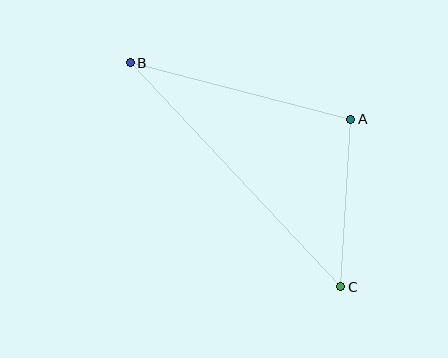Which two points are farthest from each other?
Points B and C are farthest from each other.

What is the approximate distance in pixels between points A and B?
The distance between A and B is approximately 227 pixels.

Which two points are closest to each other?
Points A and C are closest to each other.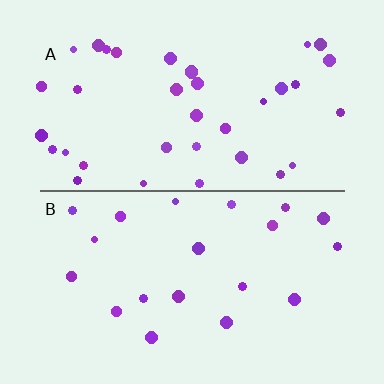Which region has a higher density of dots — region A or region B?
A (the top).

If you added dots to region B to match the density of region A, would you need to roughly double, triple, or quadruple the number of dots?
Approximately double.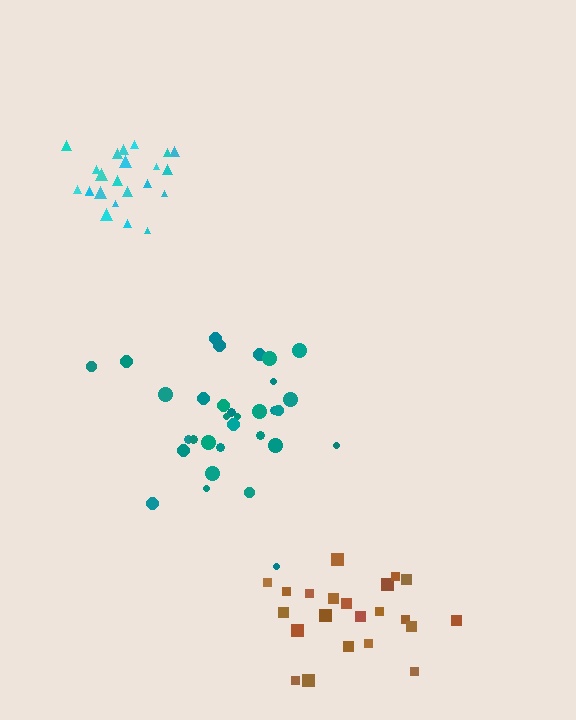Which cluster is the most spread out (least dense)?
Brown.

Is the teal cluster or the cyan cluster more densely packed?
Cyan.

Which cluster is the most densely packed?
Cyan.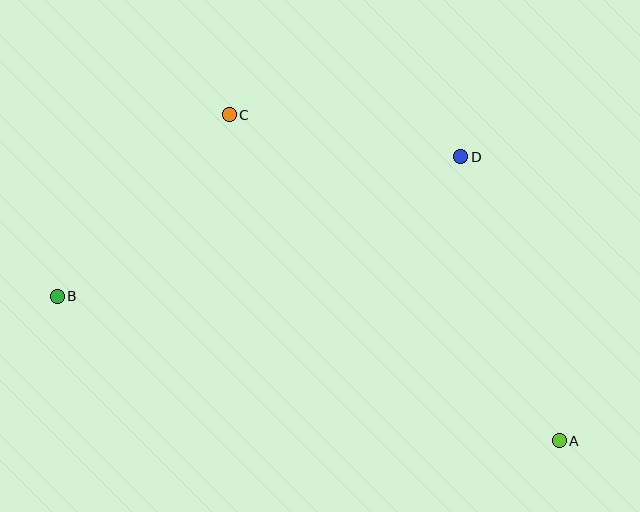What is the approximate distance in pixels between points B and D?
The distance between B and D is approximately 427 pixels.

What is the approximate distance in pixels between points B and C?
The distance between B and C is approximately 250 pixels.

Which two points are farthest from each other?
Points A and B are farthest from each other.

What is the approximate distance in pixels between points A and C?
The distance between A and C is approximately 464 pixels.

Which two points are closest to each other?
Points C and D are closest to each other.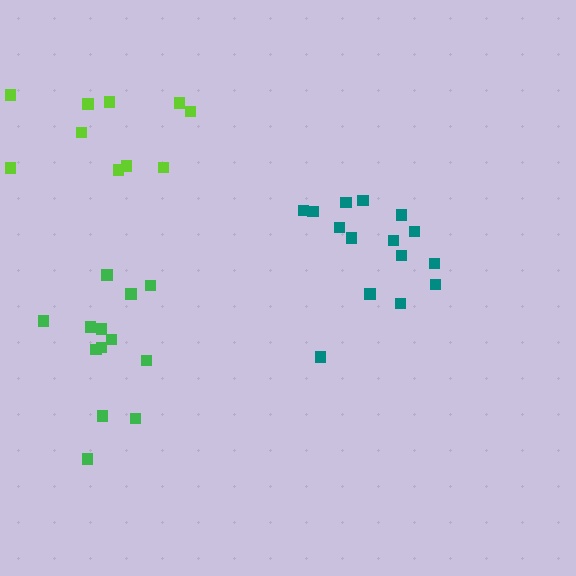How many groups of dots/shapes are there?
There are 3 groups.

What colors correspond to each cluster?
The clusters are colored: green, lime, teal.